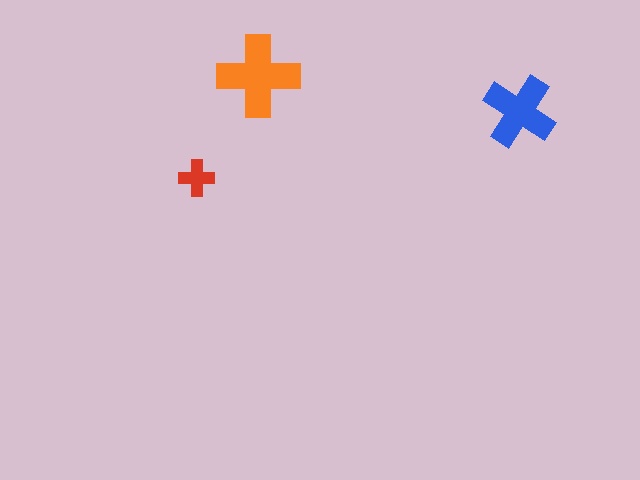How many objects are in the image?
There are 3 objects in the image.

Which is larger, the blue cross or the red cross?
The blue one.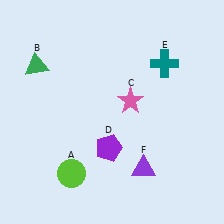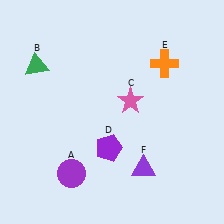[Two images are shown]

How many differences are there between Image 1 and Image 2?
There are 2 differences between the two images.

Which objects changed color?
A changed from lime to purple. E changed from teal to orange.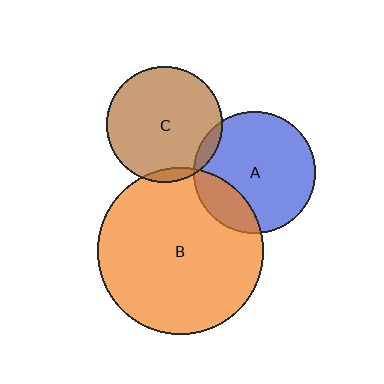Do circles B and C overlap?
Yes.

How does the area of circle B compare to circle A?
Approximately 1.9 times.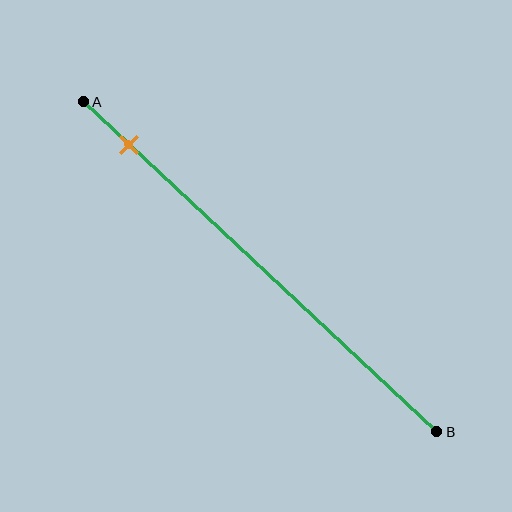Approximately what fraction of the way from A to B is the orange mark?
The orange mark is approximately 15% of the way from A to B.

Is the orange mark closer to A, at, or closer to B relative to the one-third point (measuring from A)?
The orange mark is closer to point A than the one-third point of segment AB.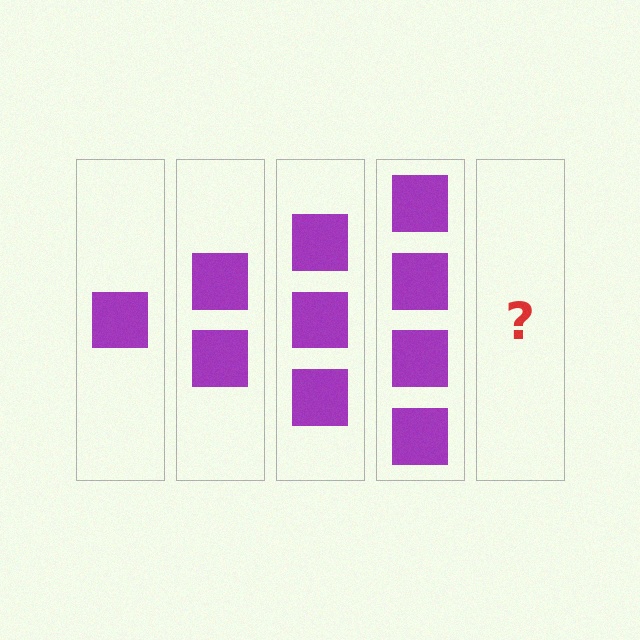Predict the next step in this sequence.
The next step is 5 squares.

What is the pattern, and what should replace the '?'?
The pattern is that each step adds one more square. The '?' should be 5 squares.